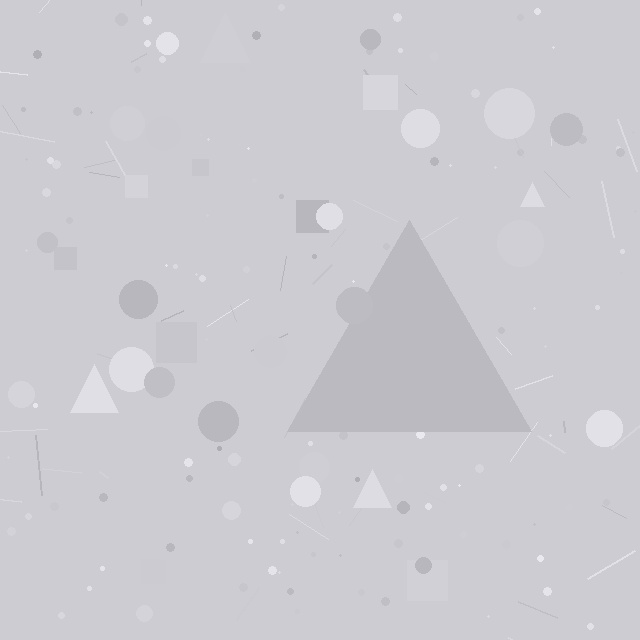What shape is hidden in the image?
A triangle is hidden in the image.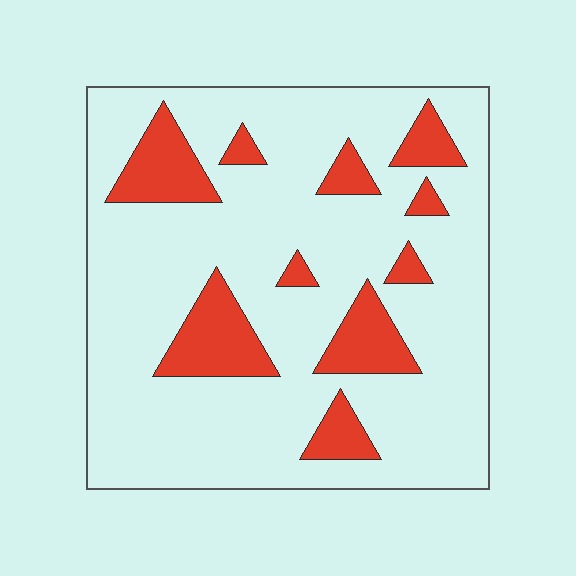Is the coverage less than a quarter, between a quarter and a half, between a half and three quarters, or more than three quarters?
Less than a quarter.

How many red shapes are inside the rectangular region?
10.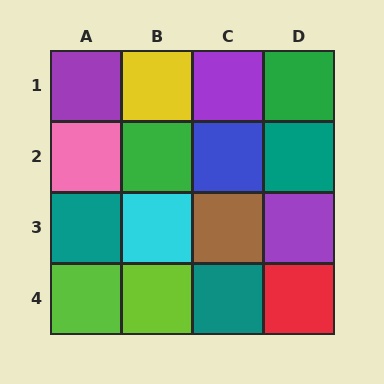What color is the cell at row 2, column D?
Teal.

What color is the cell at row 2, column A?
Pink.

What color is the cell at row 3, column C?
Brown.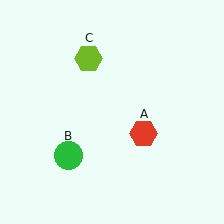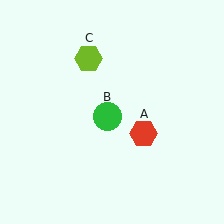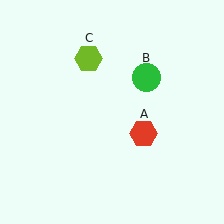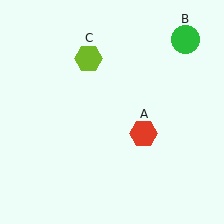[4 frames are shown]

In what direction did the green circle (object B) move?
The green circle (object B) moved up and to the right.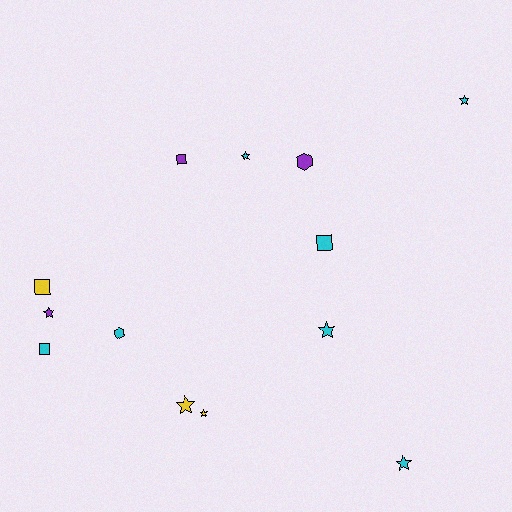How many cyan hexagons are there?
There is 1 cyan hexagon.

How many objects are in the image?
There are 13 objects.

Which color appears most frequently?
Cyan, with 7 objects.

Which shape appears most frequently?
Star, with 7 objects.